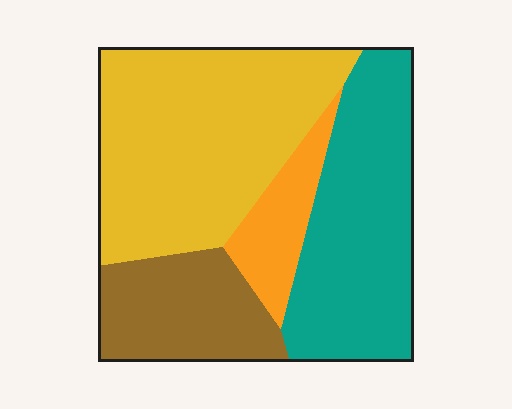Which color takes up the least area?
Orange, at roughly 10%.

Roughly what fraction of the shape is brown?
Brown covers roughly 20% of the shape.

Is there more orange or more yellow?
Yellow.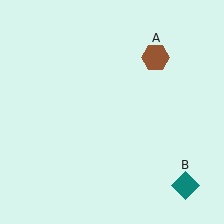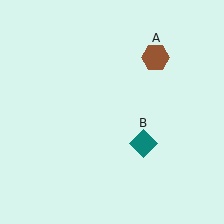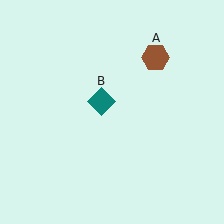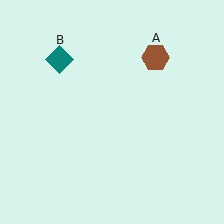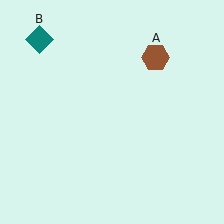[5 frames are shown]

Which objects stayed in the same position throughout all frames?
Brown hexagon (object A) remained stationary.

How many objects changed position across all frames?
1 object changed position: teal diamond (object B).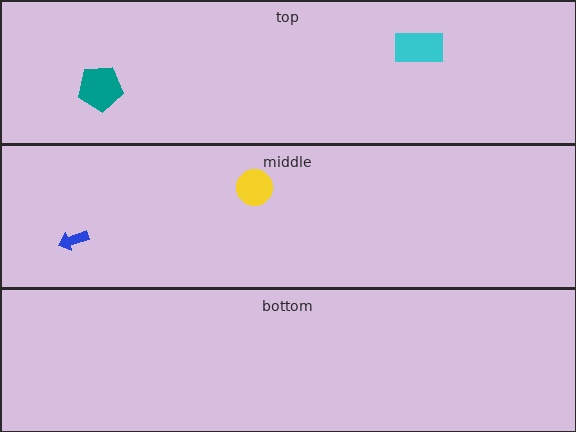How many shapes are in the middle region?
2.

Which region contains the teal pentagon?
The top region.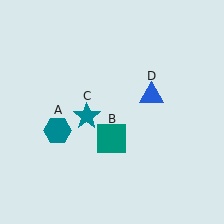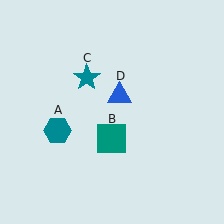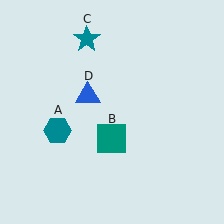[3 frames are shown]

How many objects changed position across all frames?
2 objects changed position: teal star (object C), blue triangle (object D).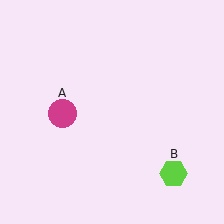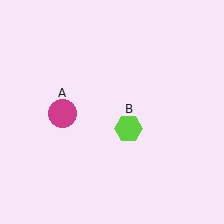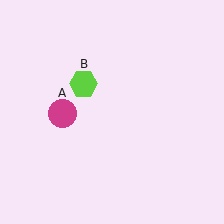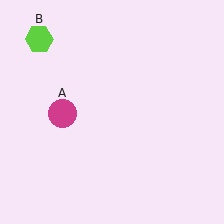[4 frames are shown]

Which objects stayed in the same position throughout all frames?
Magenta circle (object A) remained stationary.